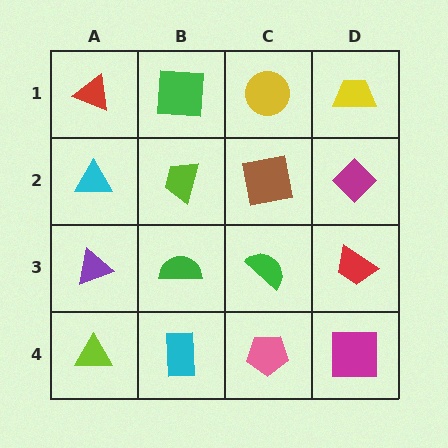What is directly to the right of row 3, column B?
A green semicircle.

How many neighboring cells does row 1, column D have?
2.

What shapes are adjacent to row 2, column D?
A yellow trapezoid (row 1, column D), a red trapezoid (row 3, column D), a brown square (row 2, column C).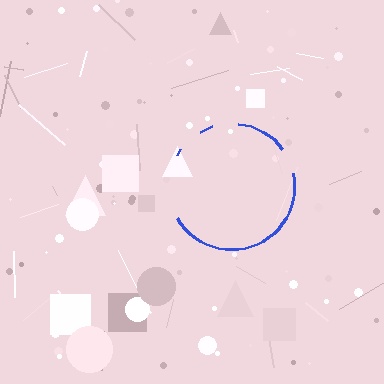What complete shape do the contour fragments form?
The contour fragments form a circle.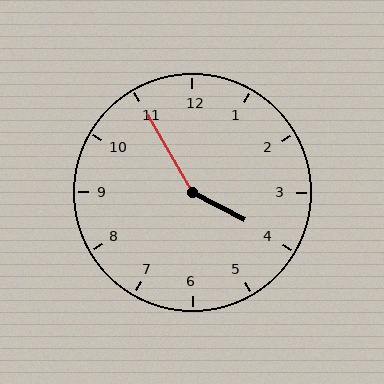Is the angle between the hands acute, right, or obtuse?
It is obtuse.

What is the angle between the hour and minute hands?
Approximately 148 degrees.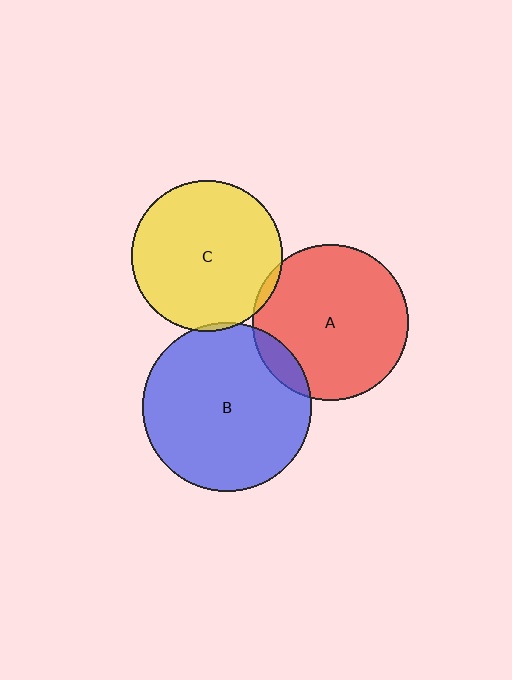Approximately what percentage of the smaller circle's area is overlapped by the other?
Approximately 10%.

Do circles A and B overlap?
Yes.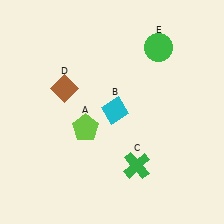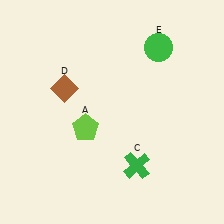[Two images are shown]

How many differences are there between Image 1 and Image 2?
There is 1 difference between the two images.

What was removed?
The cyan diamond (B) was removed in Image 2.